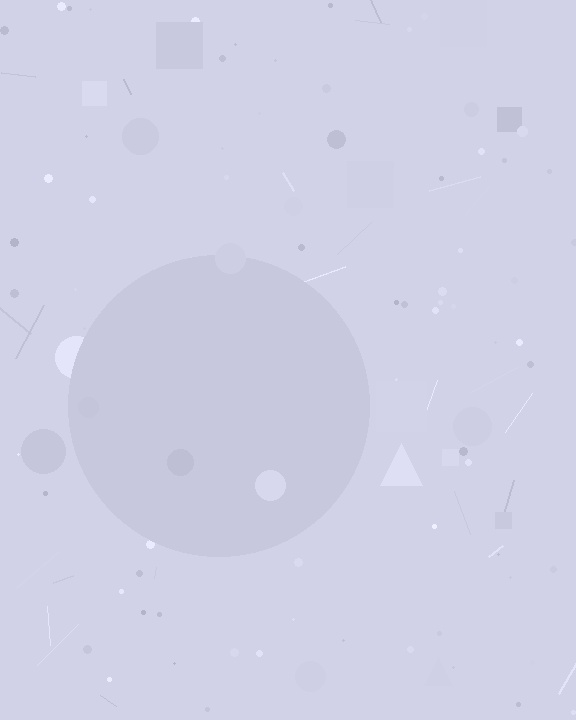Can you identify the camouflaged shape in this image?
The camouflaged shape is a circle.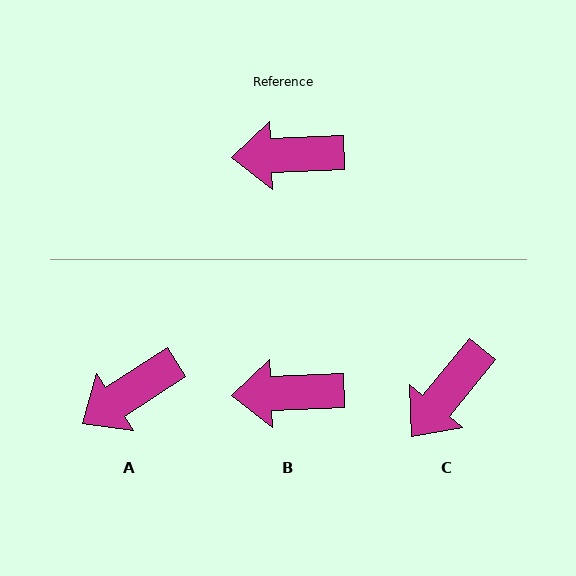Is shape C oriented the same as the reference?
No, it is off by about 48 degrees.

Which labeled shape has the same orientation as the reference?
B.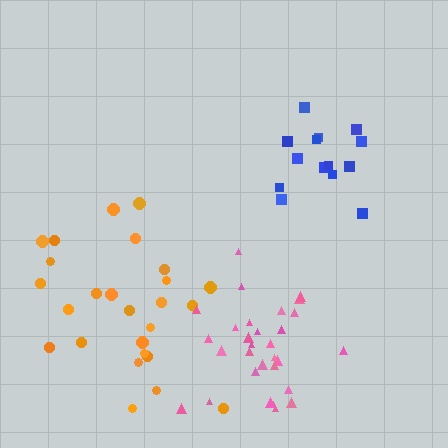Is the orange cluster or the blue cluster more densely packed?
Blue.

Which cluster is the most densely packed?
Pink.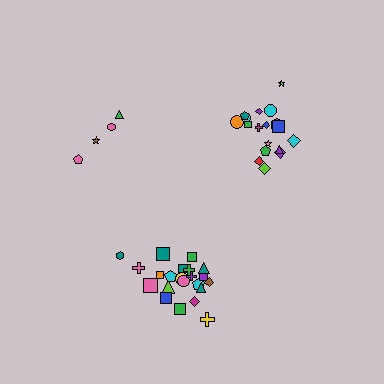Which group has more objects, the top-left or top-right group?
The top-right group.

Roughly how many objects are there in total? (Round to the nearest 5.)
Roughly 45 objects in total.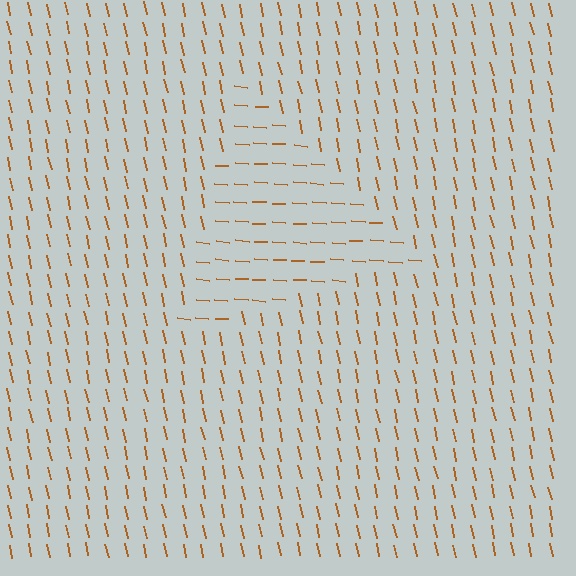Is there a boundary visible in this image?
Yes, there is a texture boundary formed by a change in line orientation.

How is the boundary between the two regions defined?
The boundary is defined purely by a change in line orientation (approximately 74 degrees difference). All lines are the same color and thickness.